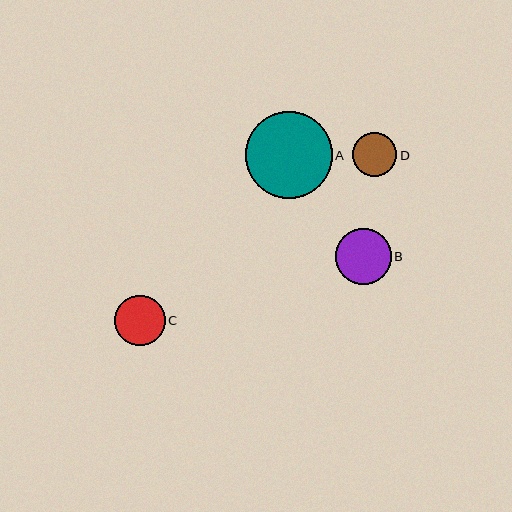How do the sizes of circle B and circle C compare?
Circle B and circle C are approximately the same size.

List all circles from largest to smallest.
From largest to smallest: A, B, C, D.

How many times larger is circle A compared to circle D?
Circle A is approximately 2.0 times the size of circle D.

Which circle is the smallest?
Circle D is the smallest with a size of approximately 44 pixels.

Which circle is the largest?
Circle A is the largest with a size of approximately 87 pixels.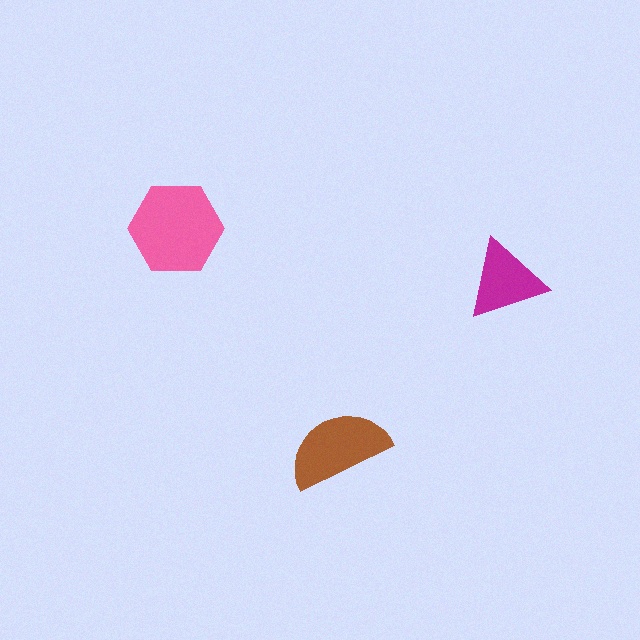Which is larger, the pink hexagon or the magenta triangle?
The pink hexagon.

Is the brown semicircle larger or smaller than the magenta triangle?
Larger.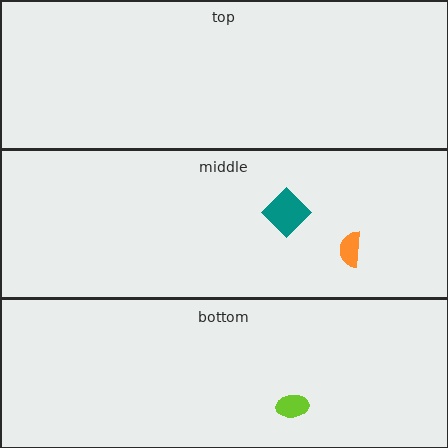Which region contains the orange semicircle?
The middle region.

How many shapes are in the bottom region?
1.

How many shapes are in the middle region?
2.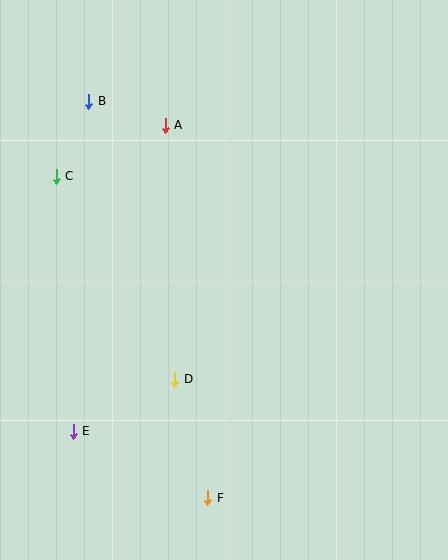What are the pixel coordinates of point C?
Point C is at (56, 176).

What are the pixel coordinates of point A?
Point A is at (165, 125).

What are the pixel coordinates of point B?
Point B is at (89, 101).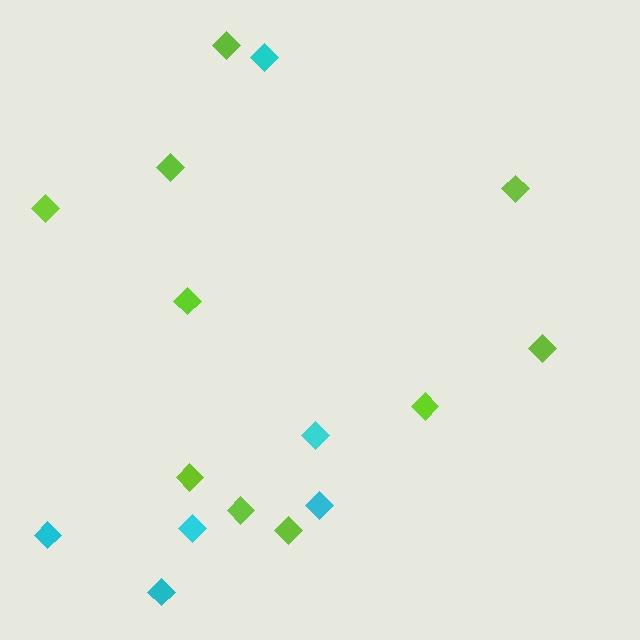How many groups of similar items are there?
There are 2 groups: one group of cyan diamonds (6) and one group of lime diamonds (10).